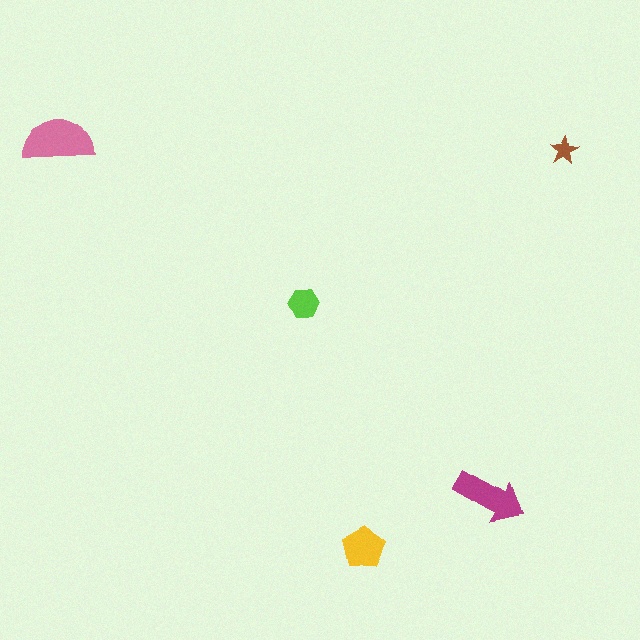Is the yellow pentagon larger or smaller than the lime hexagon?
Larger.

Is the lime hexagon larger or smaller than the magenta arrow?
Smaller.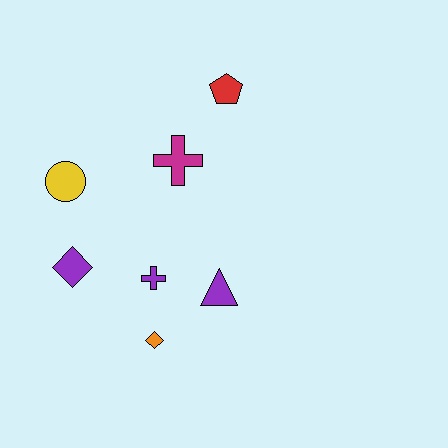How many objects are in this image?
There are 7 objects.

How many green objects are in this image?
There are no green objects.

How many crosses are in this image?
There are 2 crosses.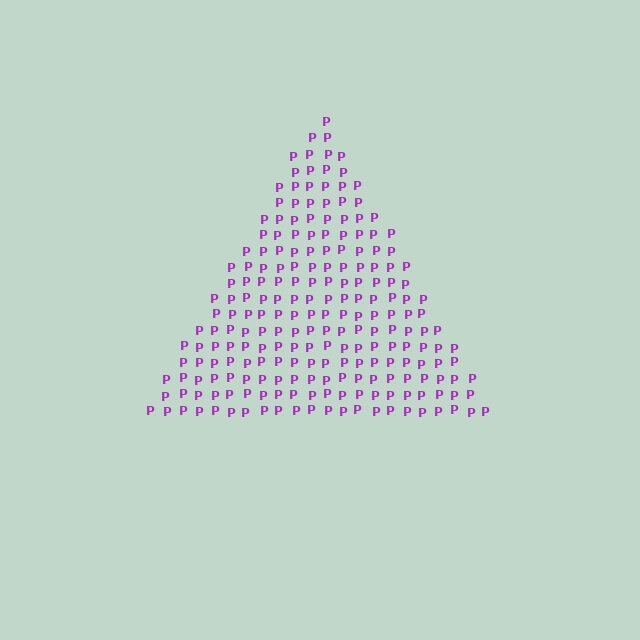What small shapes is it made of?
It is made of small letter P's.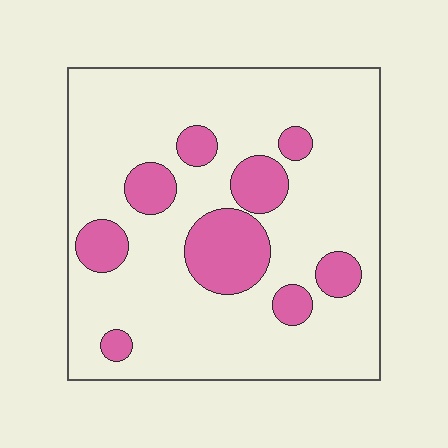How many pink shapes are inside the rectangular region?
9.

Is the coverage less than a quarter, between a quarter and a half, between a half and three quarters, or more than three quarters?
Less than a quarter.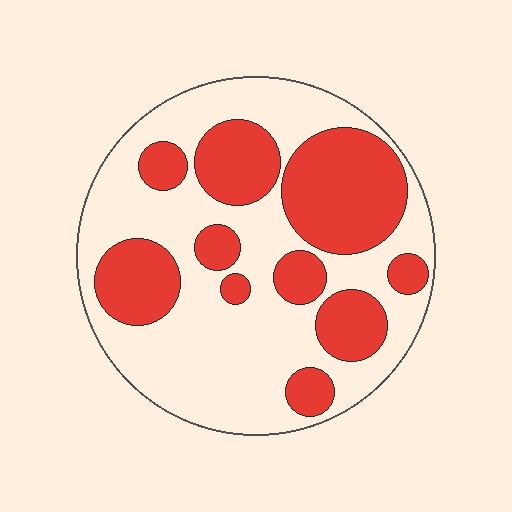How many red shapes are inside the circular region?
10.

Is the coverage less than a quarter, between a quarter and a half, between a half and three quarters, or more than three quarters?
Between a quarter and a half.